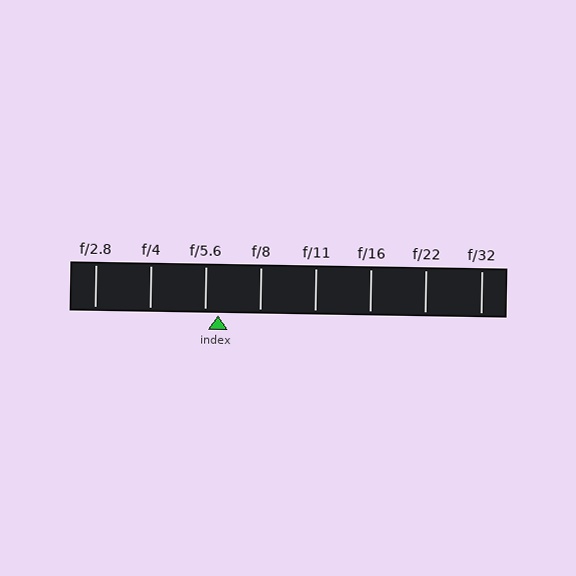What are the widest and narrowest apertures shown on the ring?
The widest aperture shown is f/2.8 and the narrowest is f/32.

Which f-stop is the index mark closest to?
The index mark is closest to f/5.6.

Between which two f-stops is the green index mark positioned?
The index mark is between f/5.6 and f/8.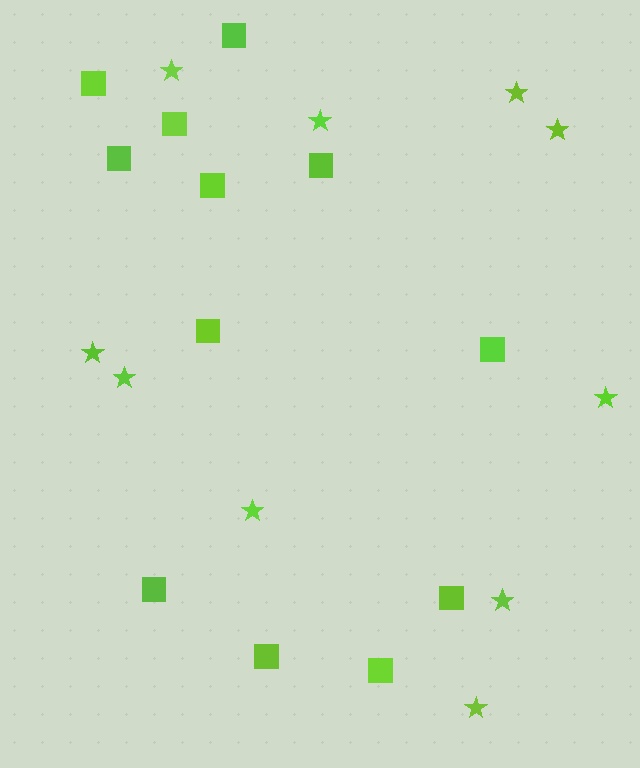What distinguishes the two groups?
There are 2 groups: one group of squares (12) and one group of stars (10).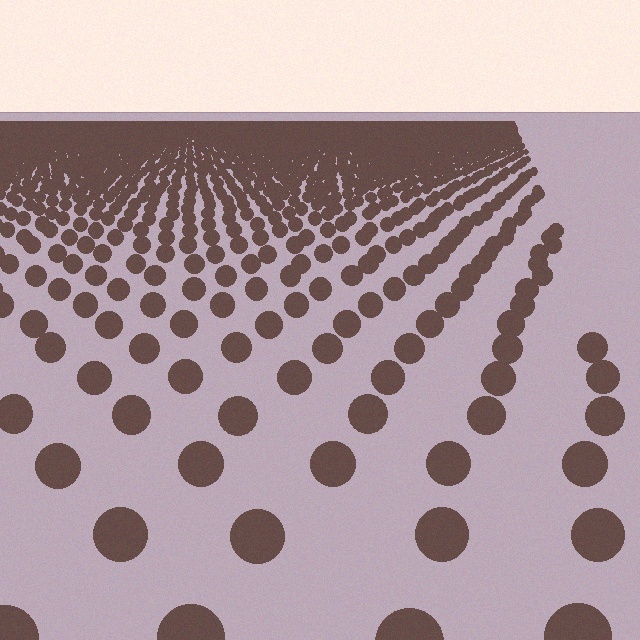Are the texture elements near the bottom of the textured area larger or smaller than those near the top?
Larger. Near the bottom, elements are closer to the viewer and appear at a bigger on-screen size.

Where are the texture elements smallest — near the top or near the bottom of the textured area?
Near the top.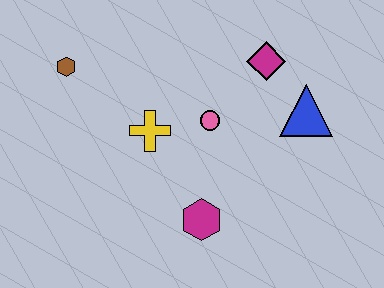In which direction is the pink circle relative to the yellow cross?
The pink circle is to the right of the yellow cross.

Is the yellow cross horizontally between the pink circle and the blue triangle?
No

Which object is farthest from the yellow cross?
The blue triangle is farthest from the yellow cross.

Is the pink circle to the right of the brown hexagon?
Yes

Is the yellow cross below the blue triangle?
Yes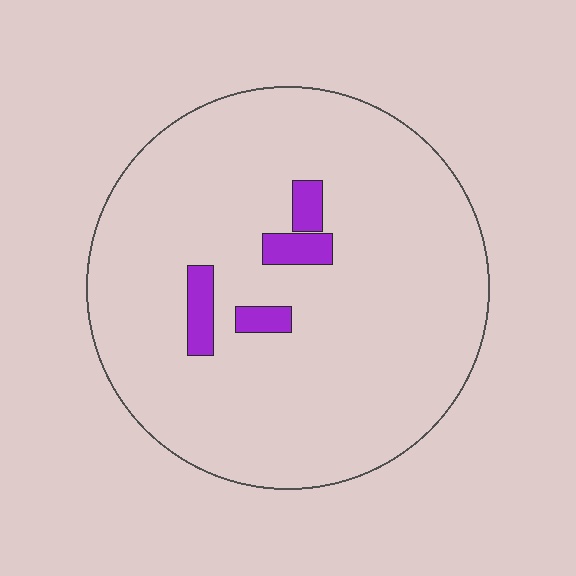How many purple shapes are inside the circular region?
4.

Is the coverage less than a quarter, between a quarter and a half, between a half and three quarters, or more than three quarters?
Less than a quarter.